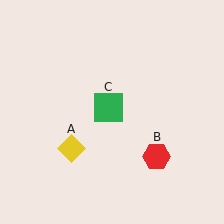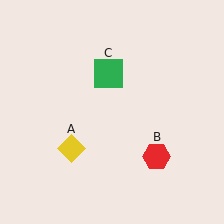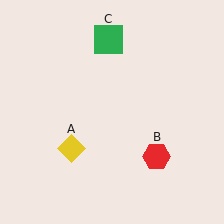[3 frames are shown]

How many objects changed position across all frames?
1 object changed position: green square (object C).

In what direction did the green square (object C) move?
The green square (object C) moved up.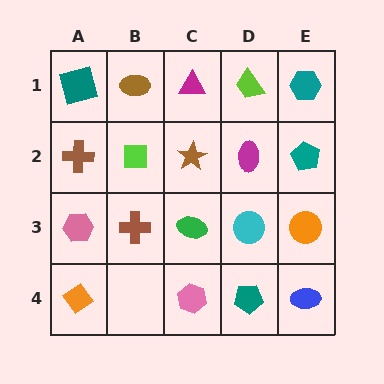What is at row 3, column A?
A pink hexagon.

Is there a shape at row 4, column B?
No, that cell is empty.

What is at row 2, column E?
A teal pentagon.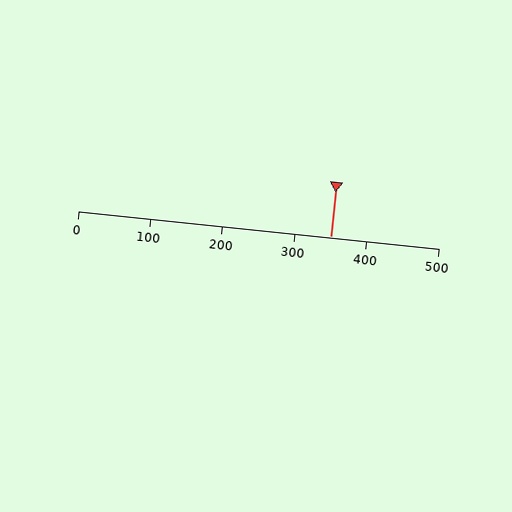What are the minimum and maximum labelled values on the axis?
The axis runs from 0 to 500.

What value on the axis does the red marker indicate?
The marker indicates approximately 350.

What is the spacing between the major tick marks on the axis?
The major ticks are spaced 100 apart.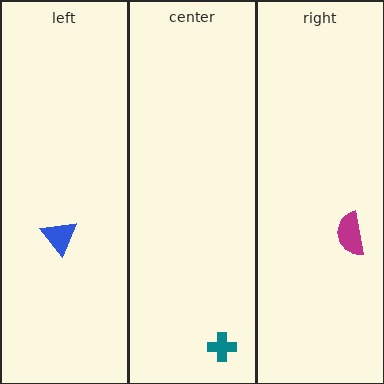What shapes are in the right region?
The magenta semicircle.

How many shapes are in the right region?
1.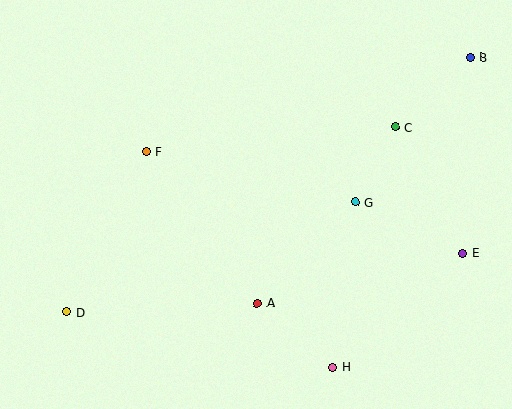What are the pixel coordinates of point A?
Point A is at (257, 303).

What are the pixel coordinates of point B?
Point B is at (470, 58).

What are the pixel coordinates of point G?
Point G is at (355, 202).